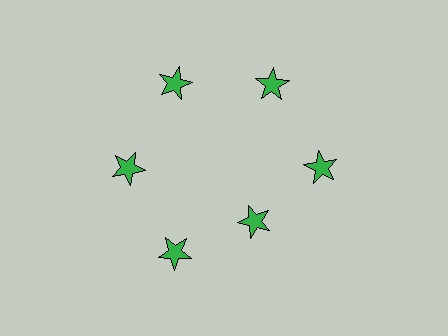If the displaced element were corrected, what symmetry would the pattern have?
It would have 6-fold rotational symmetry — the pattern would map onto itself every 60 degrees.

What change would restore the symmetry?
The symmetry would be restored by moving it outward, back onto the ring so that all 6 stars sit at equal angles and equal distance from the center.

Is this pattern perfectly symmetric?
No. The 6 green stars are arranged in a ring, but one element near the 5 o'clock position is pulled inward toward the center, breaking the 6-fold rotational symmetry.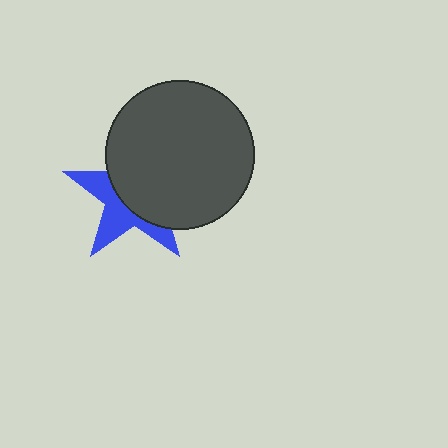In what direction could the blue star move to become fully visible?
The blue star could move toward the lower-left. That would shift it out from behind the dark gray circle entirely.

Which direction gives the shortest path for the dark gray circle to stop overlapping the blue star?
Moving toward the upper-right gives the shortest separation.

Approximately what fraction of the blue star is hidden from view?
Roughly 59% of the blue star is hidden behind the dark gray circle.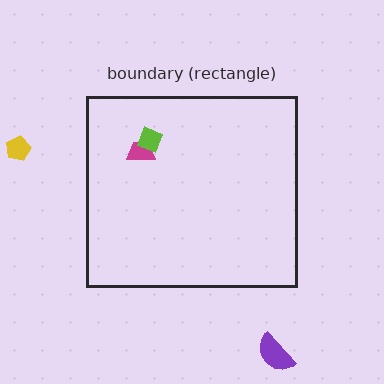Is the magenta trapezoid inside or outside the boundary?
Inside.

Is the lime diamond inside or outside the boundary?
Inside.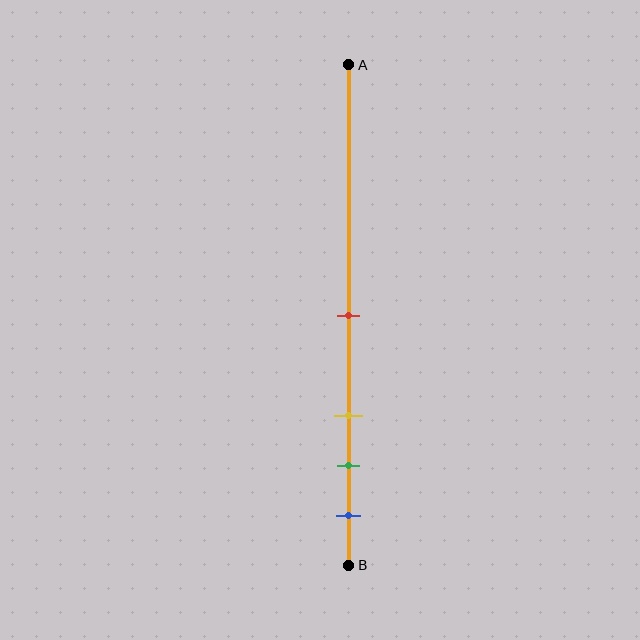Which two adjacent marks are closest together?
The green and blue marks are the closest adjacent pair.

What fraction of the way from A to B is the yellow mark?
The yellow mark is approximately 70% (0.7) of the way from A to B.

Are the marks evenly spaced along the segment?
No, the marks are not evenly spaced.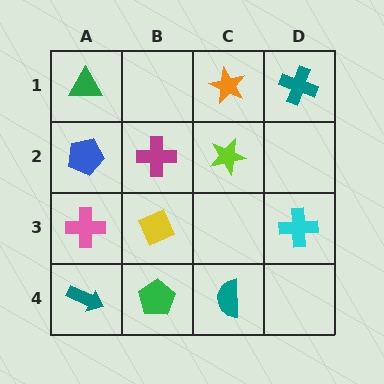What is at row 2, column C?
A lime star.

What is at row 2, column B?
A magenta cross.